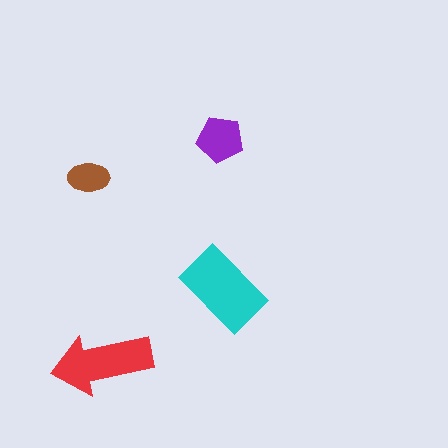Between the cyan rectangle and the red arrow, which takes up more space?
The cyan rectangle.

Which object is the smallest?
The brown ellipse.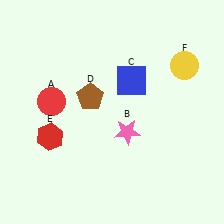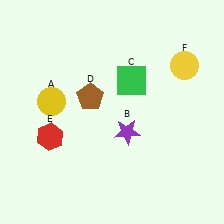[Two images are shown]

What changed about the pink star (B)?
In Image 1, B is pink. In Image 2, it changed to purple.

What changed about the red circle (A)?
In Image 1, A is red. In Image 2, it changed to yellow.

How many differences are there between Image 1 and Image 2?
There are 3 differences between the two images.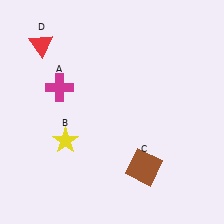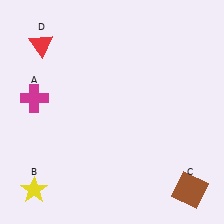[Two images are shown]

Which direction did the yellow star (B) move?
The yellow star (B) moved down.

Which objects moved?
The objects that moved are: the magenta cross (A), the yellow star (B), the brown square (C).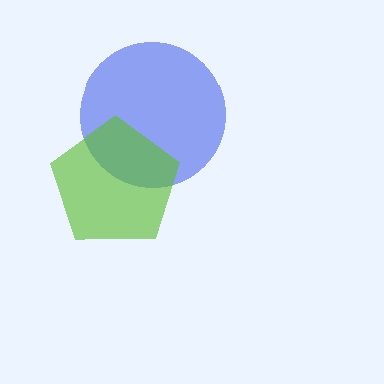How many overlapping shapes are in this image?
There are 2 overlapping shapes in the image.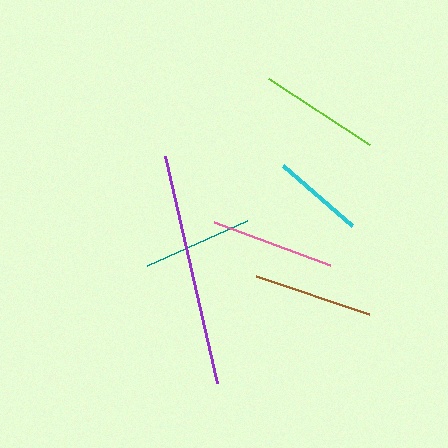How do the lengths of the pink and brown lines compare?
The pink and brown lines are approximately the same length.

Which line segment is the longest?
The purple line is the longest at approximately 233 pixels.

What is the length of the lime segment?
The lime segment is approximately 120 pixels long.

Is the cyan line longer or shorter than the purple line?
The purple line is longer than the cyan line.